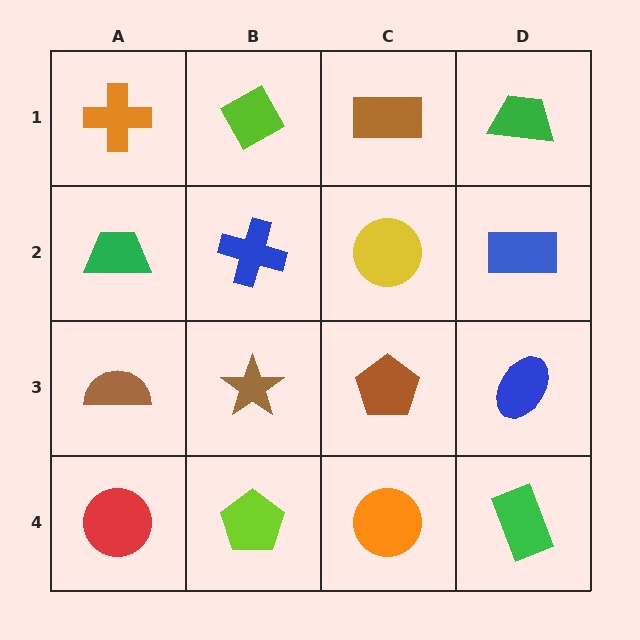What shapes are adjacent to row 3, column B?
A blue cross (row 2, column B), a lime pentagon (row 4, column B), a brown semicircle (row 3, column A), a brown pentagon (row 3, column C).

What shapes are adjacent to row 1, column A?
A green trapezoid (row 2, column A), a lime diamond (row 1, column B).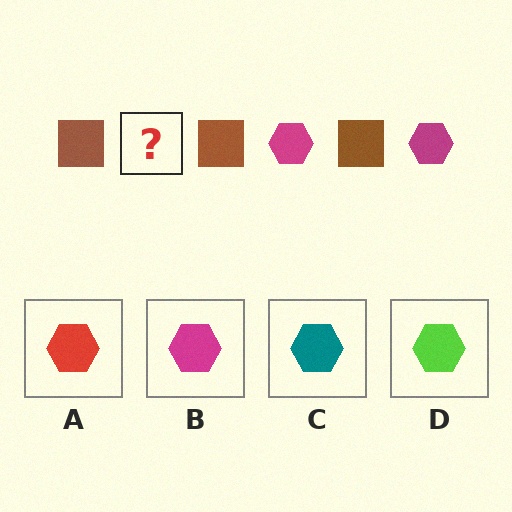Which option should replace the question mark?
Option B.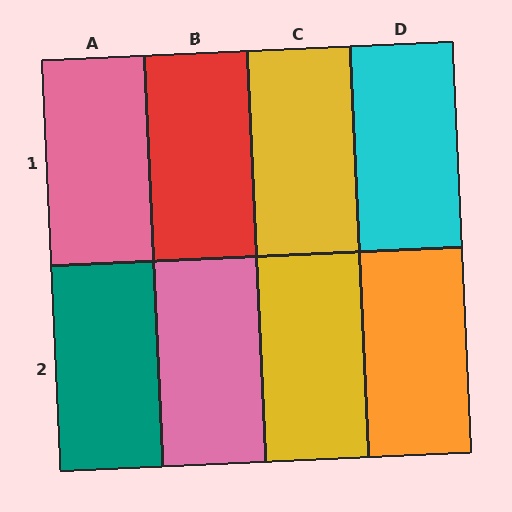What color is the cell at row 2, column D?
Orange.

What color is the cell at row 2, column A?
Teal.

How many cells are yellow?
2 cells are yellow.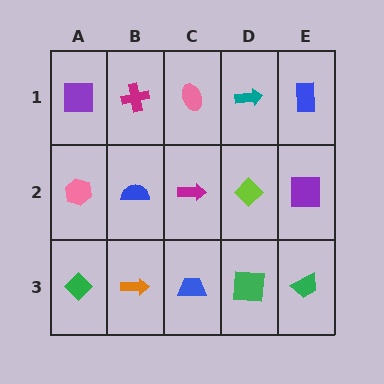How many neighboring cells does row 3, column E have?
2.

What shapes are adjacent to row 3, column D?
A lime diamond (row 2, column D), a blue trapezoid (row 3, column C), a green trapezoid (row 3, column E).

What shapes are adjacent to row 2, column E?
A blue rectangle (row 1, column E), a green trapezoid (row 3, column E), a lime diamond (row 2, column D).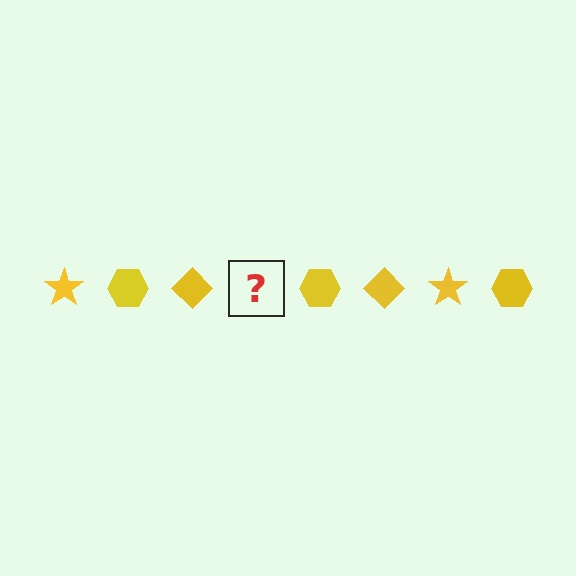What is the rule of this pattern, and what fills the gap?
The rule is that the pattern cycles through star, hexagon, diamond shapes in yellow. The gap should be filled with a yellow star.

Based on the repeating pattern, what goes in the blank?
The blank should be a yellow star.